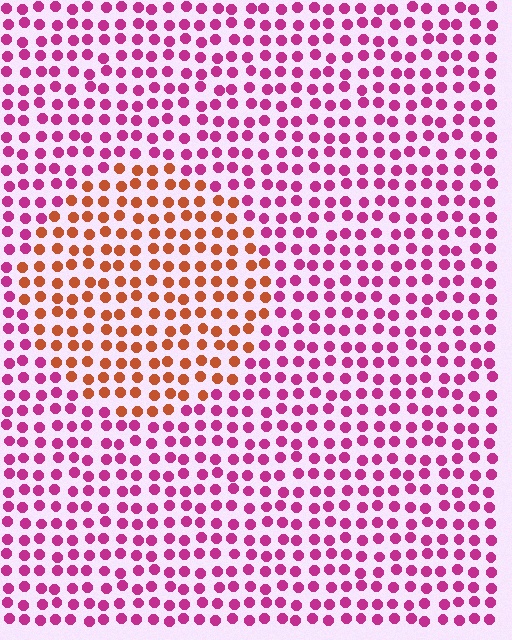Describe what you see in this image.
The image is filled with small magenta elements in a uniform arrangement. A circle-shaped region is visible where the elements are tinted to a slightly different hue, forming a subtle color boundary.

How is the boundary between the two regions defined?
The boundary is defined purely by a slight shift in hue (about 54 degrees). Spacing, size, and orientation are identical on both sides.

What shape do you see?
I see a circle.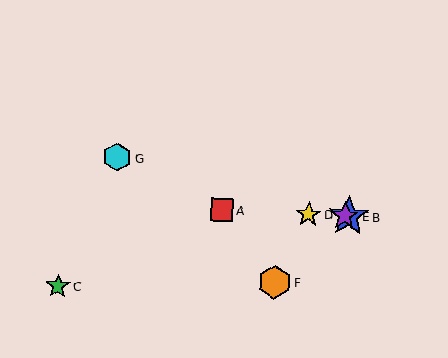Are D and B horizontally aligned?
Yes, both are at y≈214.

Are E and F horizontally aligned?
No, E is at y≈216 and F is at y≈282.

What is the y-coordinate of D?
Object D is at y≈214.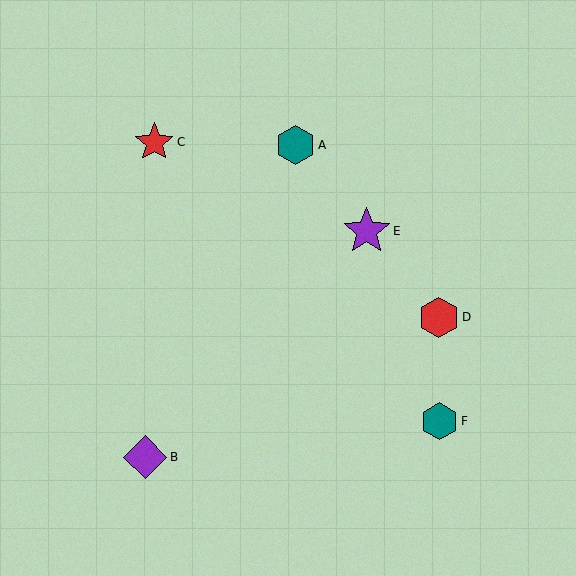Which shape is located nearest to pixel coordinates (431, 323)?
The red hexagon (labeled D) at (439, 317) is nearest to that location.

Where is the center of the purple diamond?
The center of the purple diamond is at (145, 457).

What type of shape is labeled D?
Shape D is a red hexagon.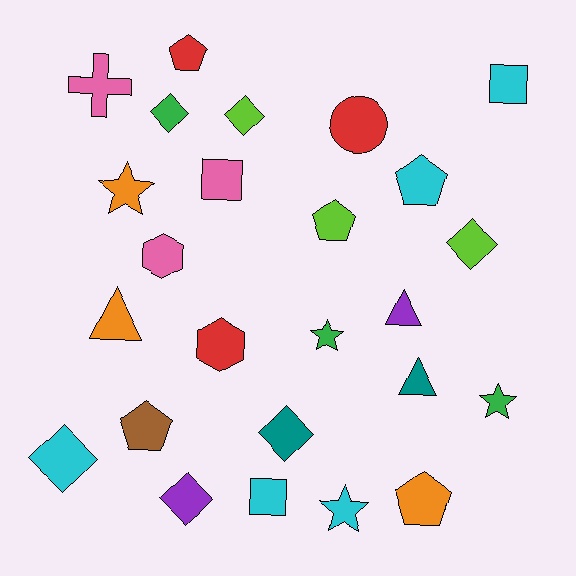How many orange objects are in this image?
There are 3 orange objects.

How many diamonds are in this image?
There are 6 diamonds.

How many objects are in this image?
There are 25 objects.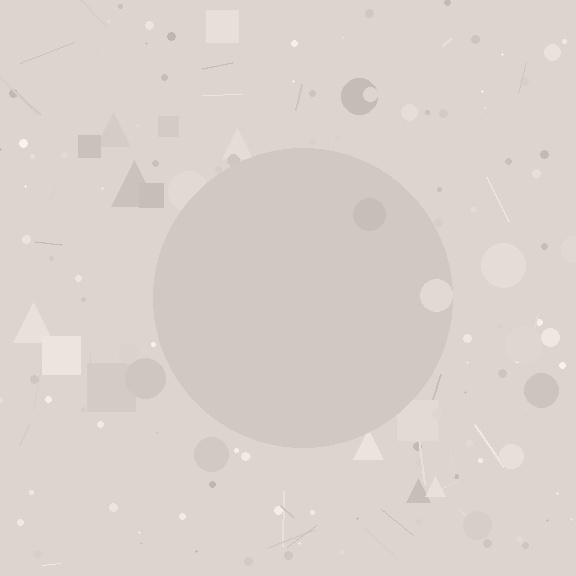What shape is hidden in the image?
A circle is hidden in the image.